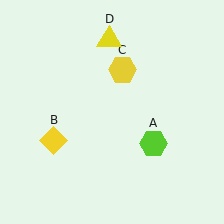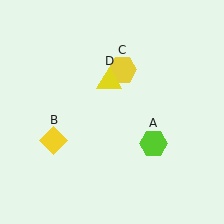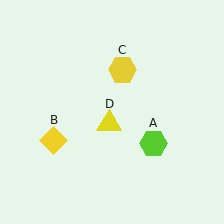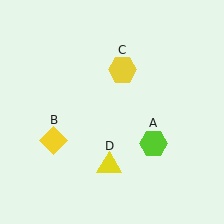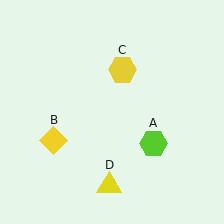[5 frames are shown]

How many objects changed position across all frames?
1 object changed position: yellow triangle (object D).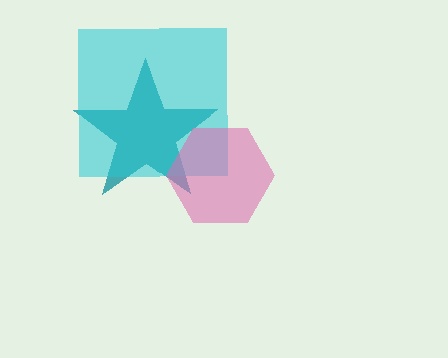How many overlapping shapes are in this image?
There are 3 overlapping shapes in the image.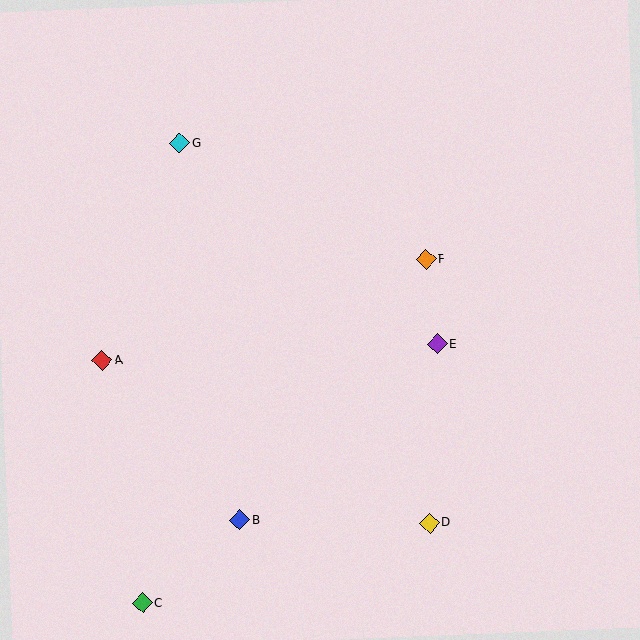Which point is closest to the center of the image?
Point E at (437, 344) is closest to the center.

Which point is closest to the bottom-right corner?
Point D is closest to the bottom-right corner.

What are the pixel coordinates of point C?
Point C is at (142, 603).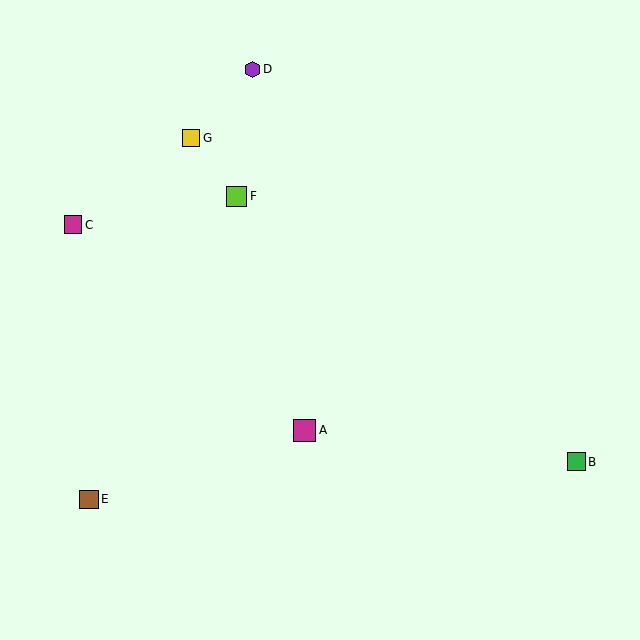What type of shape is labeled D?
Shape D is a purple hexagon.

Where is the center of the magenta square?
The center of the magenta square is at (73, 225).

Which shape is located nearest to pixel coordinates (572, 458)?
The green square (labeled B) at (576, 462) is nearest to that location.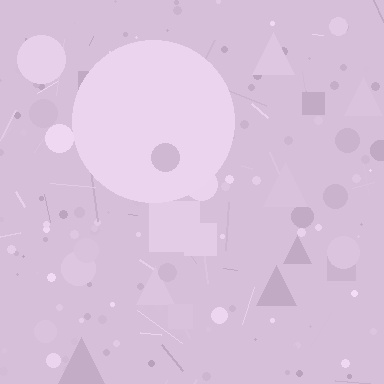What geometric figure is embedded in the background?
A circle is embedded in the background.